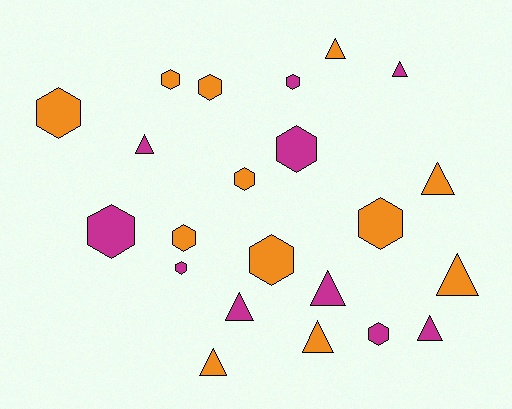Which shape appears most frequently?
Hexagon, with 12 objects.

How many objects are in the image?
There are 22 objects.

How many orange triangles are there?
There are 5 orange triangles.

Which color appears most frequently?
Orange, with 12 objects.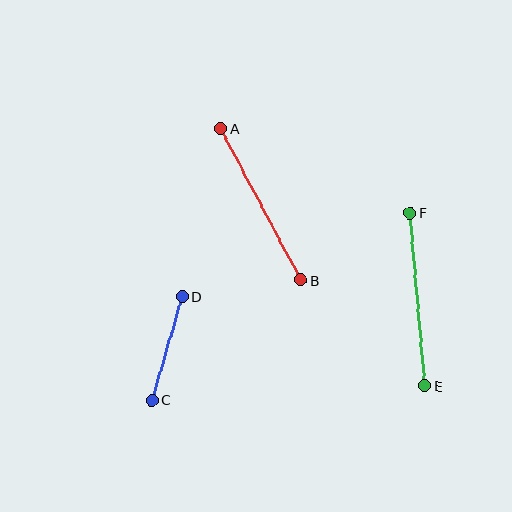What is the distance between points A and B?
The distance is approximately 172 pixels.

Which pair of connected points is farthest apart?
Points E and F are farthest apart.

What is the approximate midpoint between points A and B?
The midpoint is at approximately (261, 204) pixels.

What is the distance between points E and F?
The distance is approximately 174 pixels.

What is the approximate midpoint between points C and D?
The midpoint is at approximately (167, 349) pixels.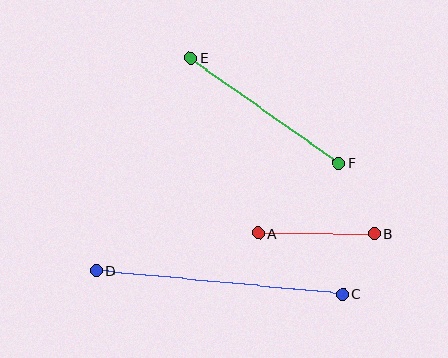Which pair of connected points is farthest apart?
Points C and D are farthest apart.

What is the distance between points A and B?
The distance is approximately 116 pixels.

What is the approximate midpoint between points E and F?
The midpoint is at approximately (265, 110) pixels.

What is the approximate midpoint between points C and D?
The midpoint is at approximately (219, 283) pixels.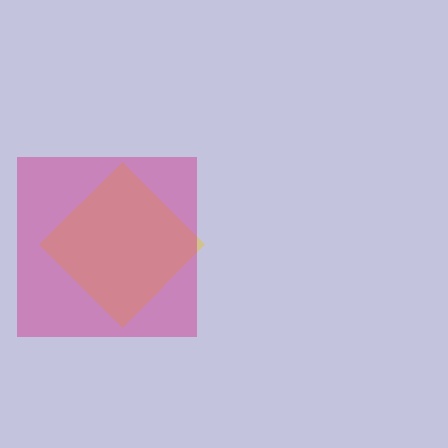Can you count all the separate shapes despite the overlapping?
Yes, there are 2 separate shapes.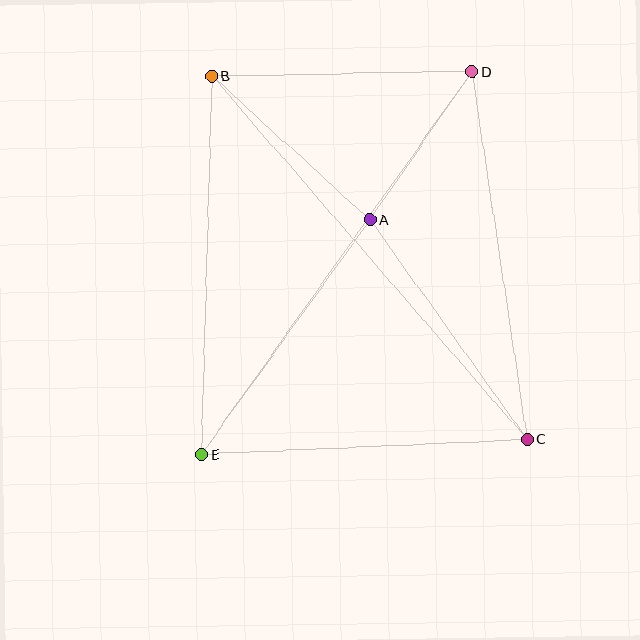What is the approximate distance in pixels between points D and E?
The distance between D and E is approximately 469 pixels.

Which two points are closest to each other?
Points A and D are closest to each other.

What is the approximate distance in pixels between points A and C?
The distance between A and C is approximately 270 pixels.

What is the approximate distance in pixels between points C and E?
The distance between C and E is approximately 326 pixels.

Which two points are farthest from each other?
Points B and C are farthest from each other.